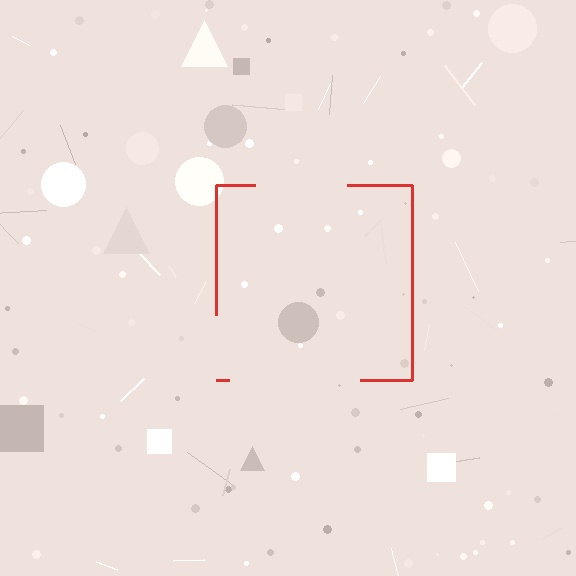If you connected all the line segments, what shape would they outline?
They would outline a square.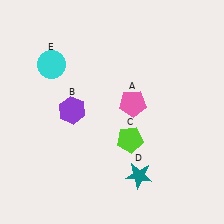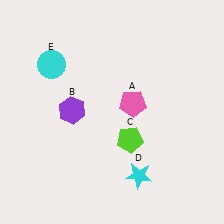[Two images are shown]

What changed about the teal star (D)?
In Image 1, D is teal. In Image 2, it changed to cyan.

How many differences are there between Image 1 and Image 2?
There is 1 difference between the two images.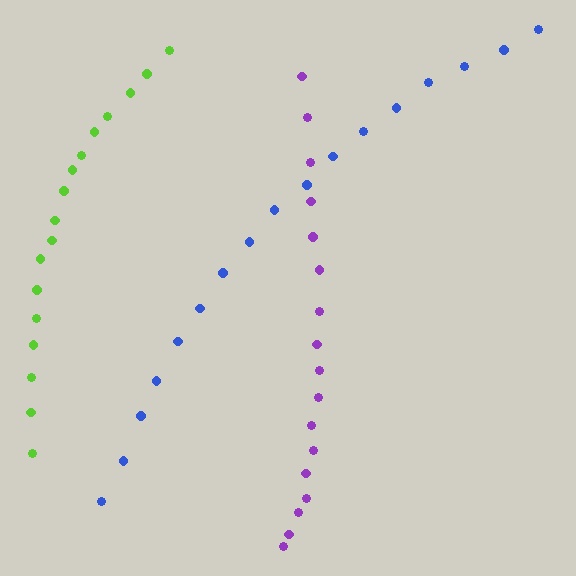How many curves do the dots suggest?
There are 3 distinct paths.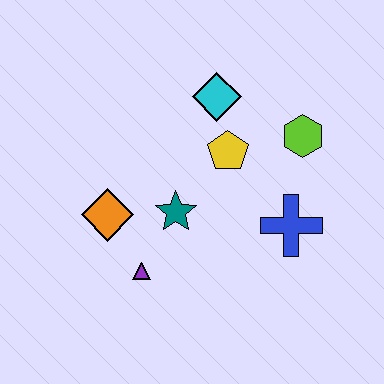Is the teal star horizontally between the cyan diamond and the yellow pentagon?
No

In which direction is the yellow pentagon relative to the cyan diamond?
The yellow pentagon is below the cyan diamond.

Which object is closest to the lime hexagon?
The yellow pentagon is closest to the lime hexagon.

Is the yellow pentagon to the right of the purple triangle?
Yes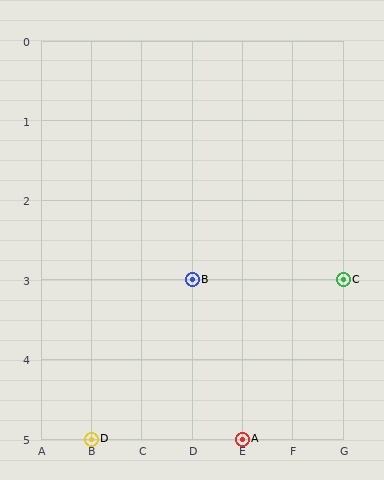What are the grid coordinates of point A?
Point A is at grid coordinates (E, 5).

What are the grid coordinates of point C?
Point C is at grid coordinates (G, 3).